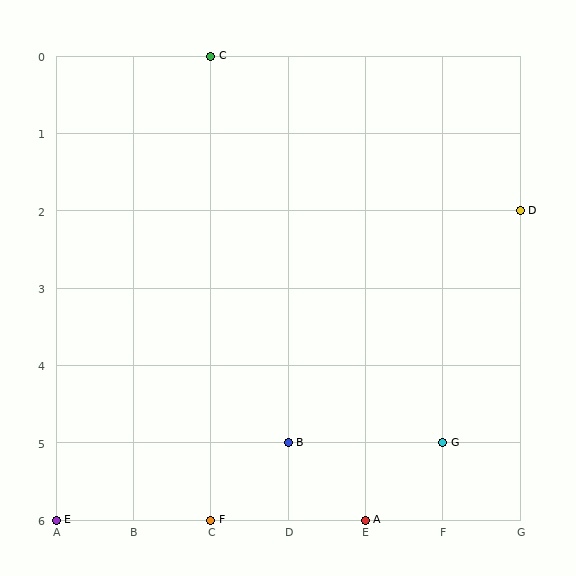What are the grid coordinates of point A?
Point A is at grid coordinates (E, 6).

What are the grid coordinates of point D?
Point D is at grid coordinates (G, 2).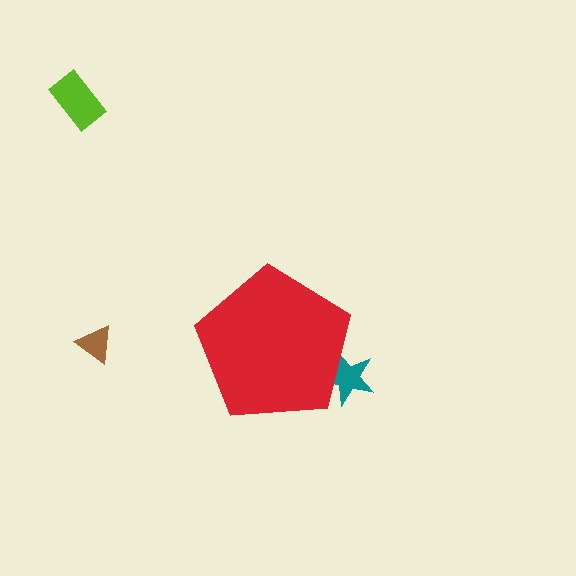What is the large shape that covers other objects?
A red pentagon.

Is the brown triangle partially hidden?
No, the brown triangle is fully visible.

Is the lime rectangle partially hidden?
No, the lime rectangle is fully visible.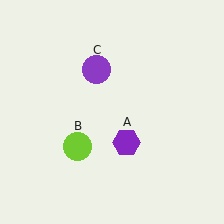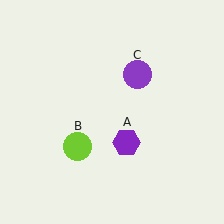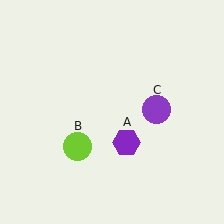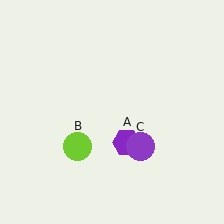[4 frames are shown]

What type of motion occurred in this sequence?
The purple circle (object C) rotated clockwise around the center of the scene.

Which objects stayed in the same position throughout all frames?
Purple hexagon (object A) and lime circle (object B) remained stationary.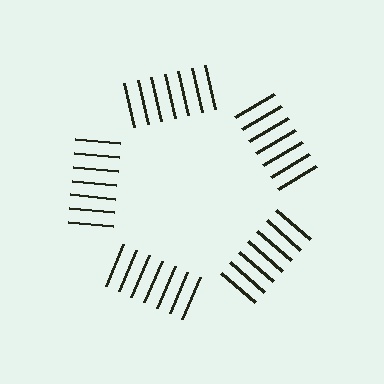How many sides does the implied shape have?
5 sides — the line-ends trace a pentagon.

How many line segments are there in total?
35 — 7 along each of the 5 edges.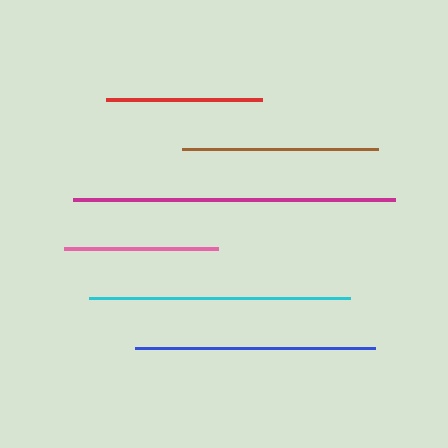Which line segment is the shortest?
The pink line is the shortest at approximately 154 pixels.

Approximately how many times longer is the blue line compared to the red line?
The blue line is approximately 1.5 times the length of the red line.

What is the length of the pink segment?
The pink segment is approximately 154 pixels long.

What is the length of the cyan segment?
The cyan segment is approximately 261 pixels long.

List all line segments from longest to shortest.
From longest to shortest: magenta, cyan, blue, brown, red, pink.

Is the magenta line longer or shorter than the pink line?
The magenta line is longer than the pink line.